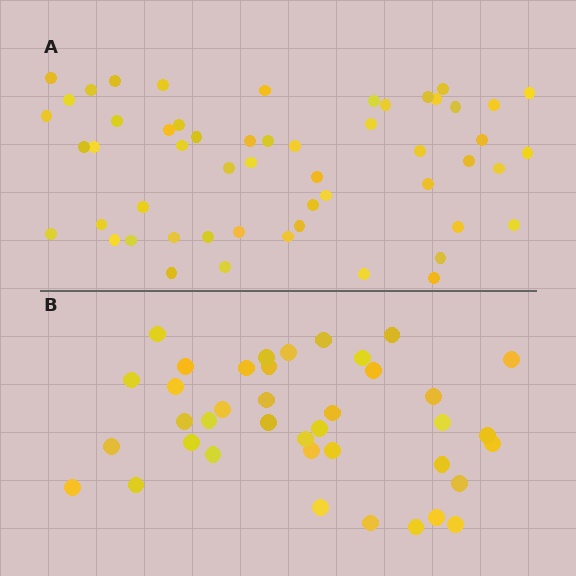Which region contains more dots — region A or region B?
Region A (the top region) has more dots.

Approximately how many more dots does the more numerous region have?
Region A has approximately 15 more dots than region B.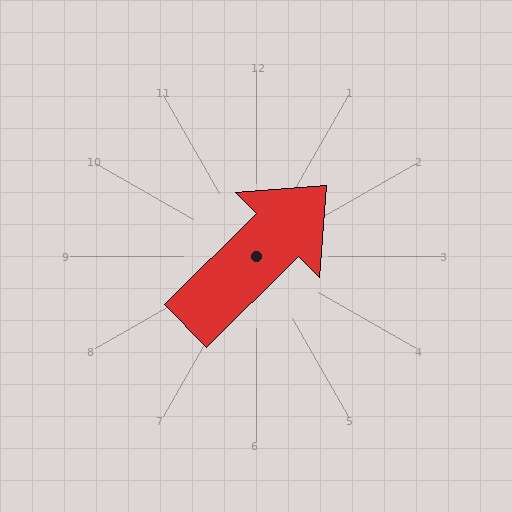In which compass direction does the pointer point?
Northeast.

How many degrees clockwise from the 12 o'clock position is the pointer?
Approximately 45 degrees.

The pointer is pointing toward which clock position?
Roughly 2 o'clock.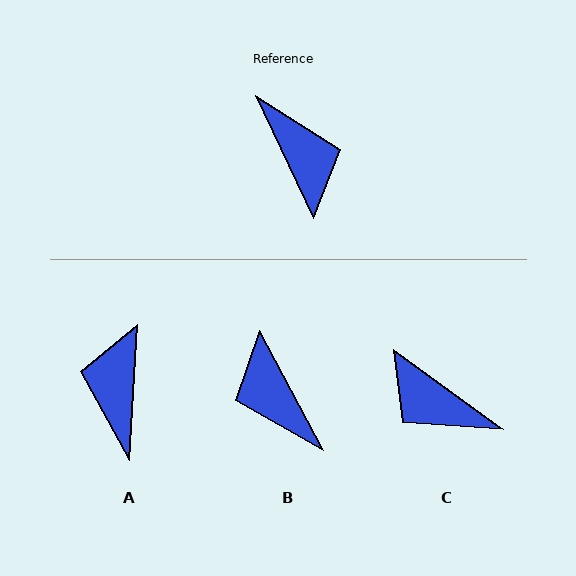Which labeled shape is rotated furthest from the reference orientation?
B, about 177 degrees away.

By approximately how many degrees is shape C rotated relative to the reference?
Approximately 151 degrees clockwise.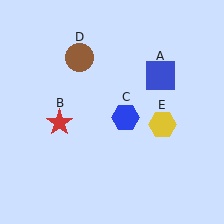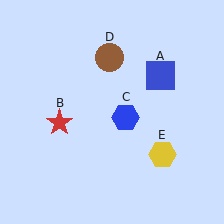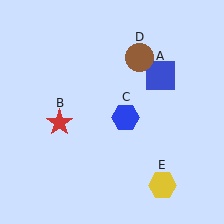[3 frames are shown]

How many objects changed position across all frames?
2 objects changed position: brown circle (object D), yellow hexagon (object E).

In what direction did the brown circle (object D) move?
The brown circle (object D) moved right.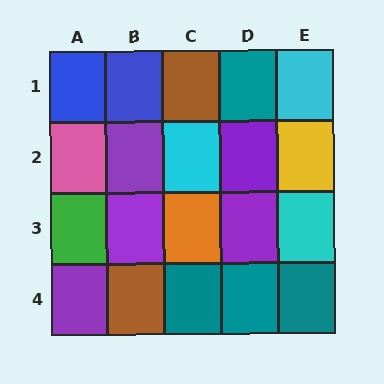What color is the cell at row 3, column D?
Purple.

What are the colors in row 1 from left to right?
Blue, blue, brown, teal, cyan.